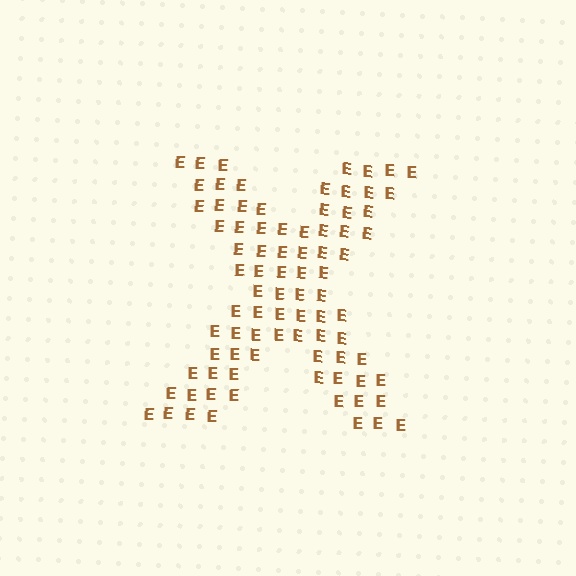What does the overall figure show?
The overall figure shows the letter X.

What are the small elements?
The small elements are letter E's.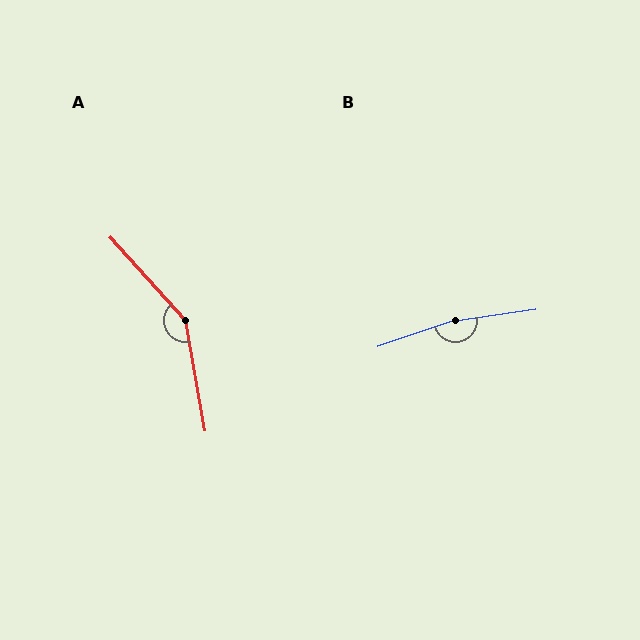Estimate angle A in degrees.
Approximately 148 degrees.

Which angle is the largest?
B, at approximately 169 degrees.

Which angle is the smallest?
A, at approximately 148 degrees.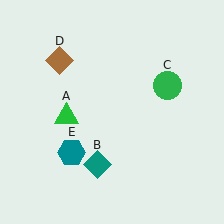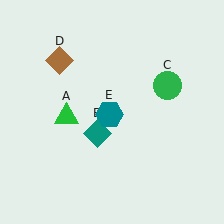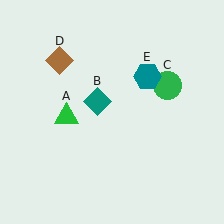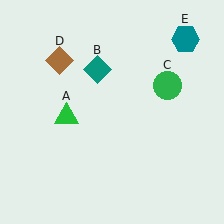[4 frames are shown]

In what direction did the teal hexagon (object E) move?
The teal hexagon (object E) moved up and to the right.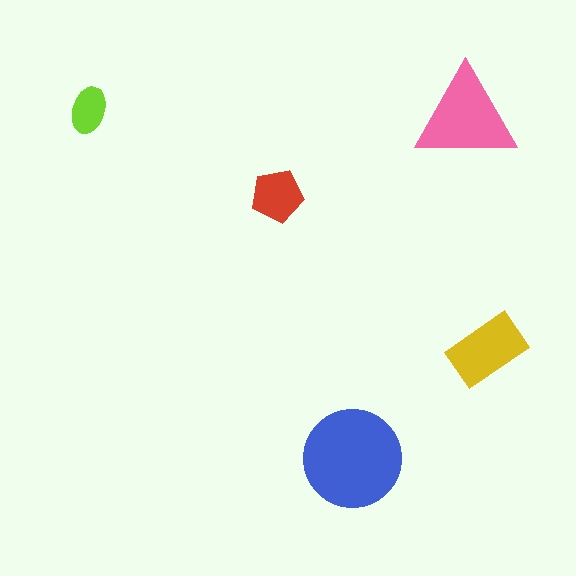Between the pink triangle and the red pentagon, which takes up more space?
The pink triangle.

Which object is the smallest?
The lime ellipse.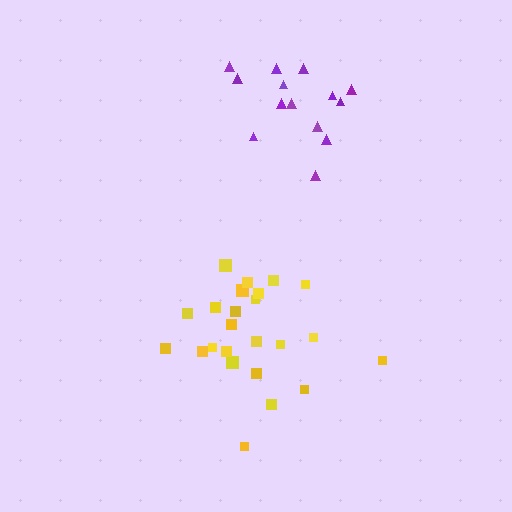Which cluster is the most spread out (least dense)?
Purple.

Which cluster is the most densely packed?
Yellow.